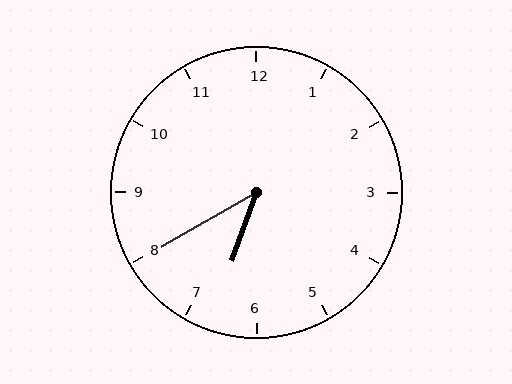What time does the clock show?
6:40.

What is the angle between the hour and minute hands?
Approximately 40 degrees.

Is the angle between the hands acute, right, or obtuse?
It is acute.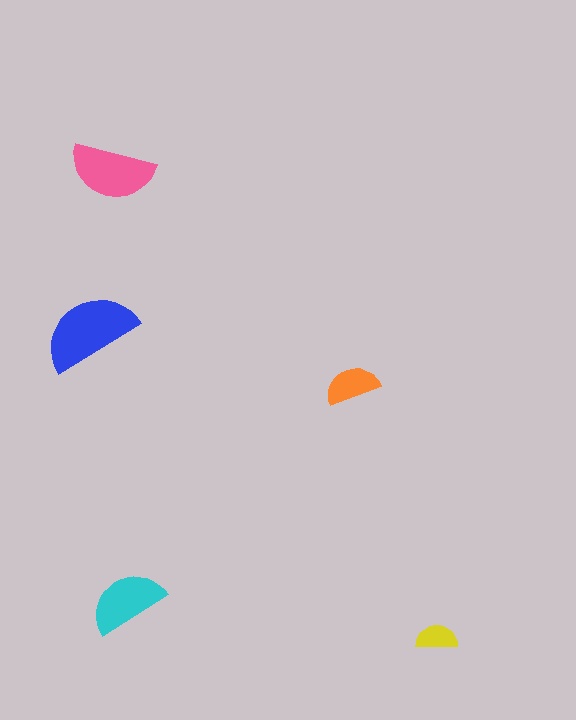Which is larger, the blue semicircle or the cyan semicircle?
The blue one.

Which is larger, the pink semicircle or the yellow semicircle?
The pink one.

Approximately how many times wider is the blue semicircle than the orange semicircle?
About 2 times wider.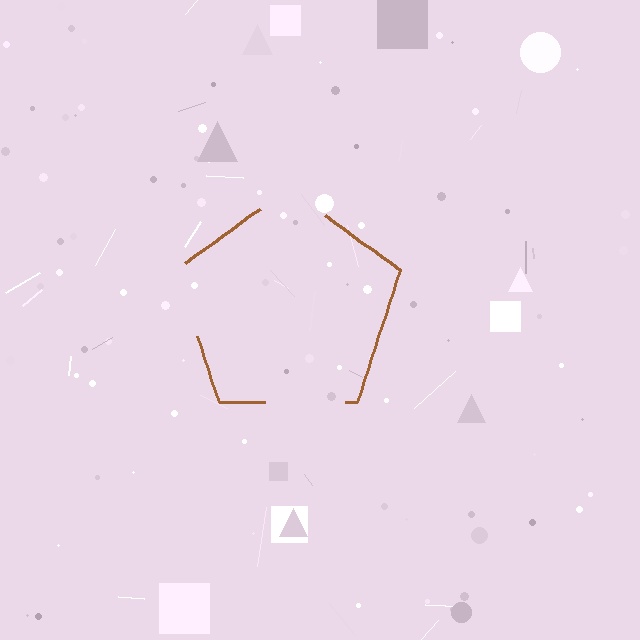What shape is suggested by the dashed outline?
The dashed outline suggests a pentagon.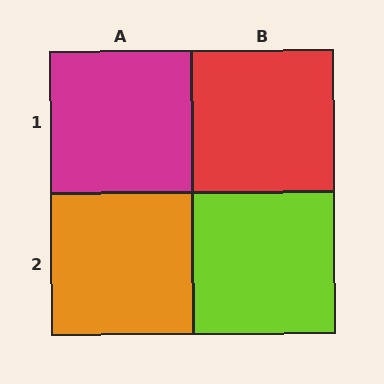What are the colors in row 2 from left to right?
Orange, lime.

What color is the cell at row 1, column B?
Red.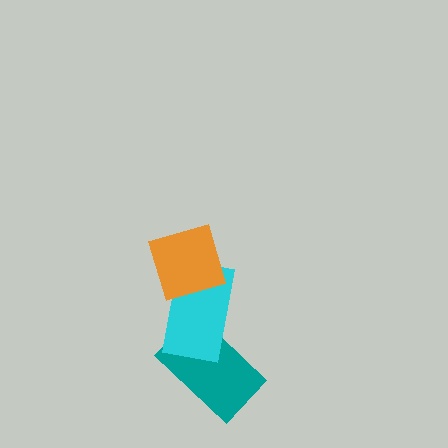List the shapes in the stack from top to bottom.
From top to bottom: the orange diamond, the cyan rectangle, the teal rectangle.